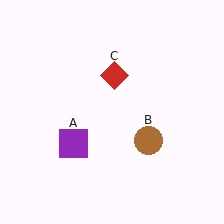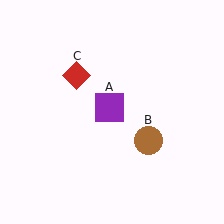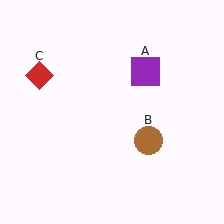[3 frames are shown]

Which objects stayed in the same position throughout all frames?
Brown circle (object B) remained stationary.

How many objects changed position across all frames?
2 objects changed position: purple square (object A), red diamond (object C).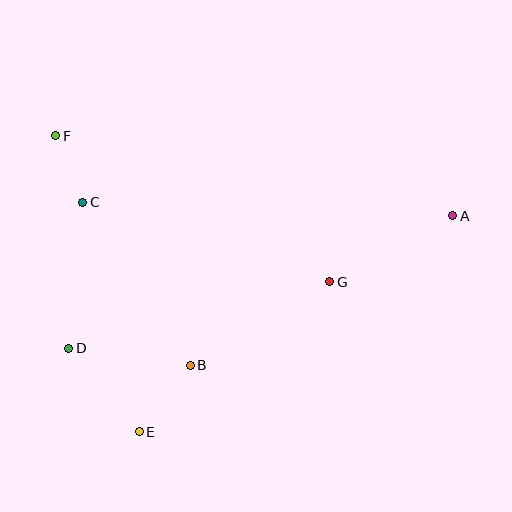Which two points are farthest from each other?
Points A and D are farthest from each other.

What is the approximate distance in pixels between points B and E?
The distance between B and E is approximately 84 pixels.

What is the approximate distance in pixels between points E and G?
The distance between E and G is approximately 242 pixels.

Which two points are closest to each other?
Points C and F are closest to each other.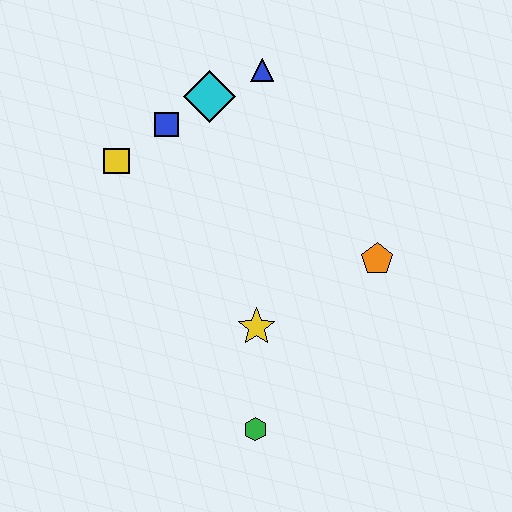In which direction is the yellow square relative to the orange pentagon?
The yellow square is to the left of the orange pentagon.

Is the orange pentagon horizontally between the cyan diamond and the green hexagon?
No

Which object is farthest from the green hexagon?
The blue triangle is farthest from the green hexagon.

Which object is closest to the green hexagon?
The yellow star is closest to the green hexagon.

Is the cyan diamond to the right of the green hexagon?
No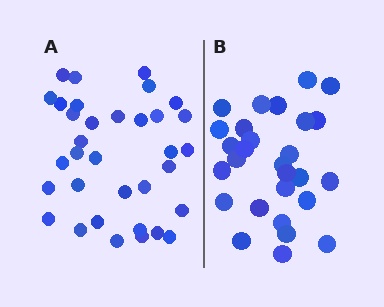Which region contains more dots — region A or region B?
Region A (the left region) has more dots.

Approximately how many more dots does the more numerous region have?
Region A has about 6 more dots than region B.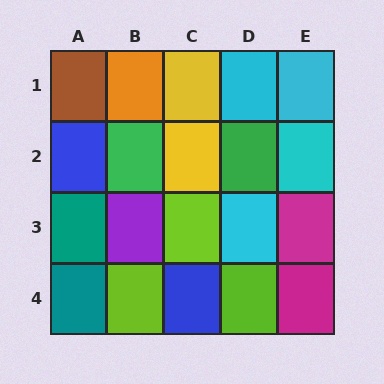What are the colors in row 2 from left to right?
Blue, green, yellow, green, cyan.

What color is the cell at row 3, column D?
Cyan.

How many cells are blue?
2 cells are blue.